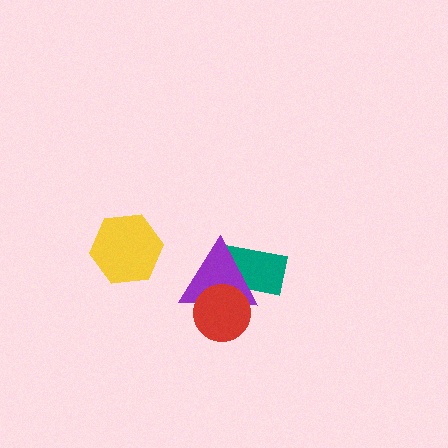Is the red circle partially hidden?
No, no other shape covers it.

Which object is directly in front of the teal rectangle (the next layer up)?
The purple triangle is directly in front of the teal rectangle.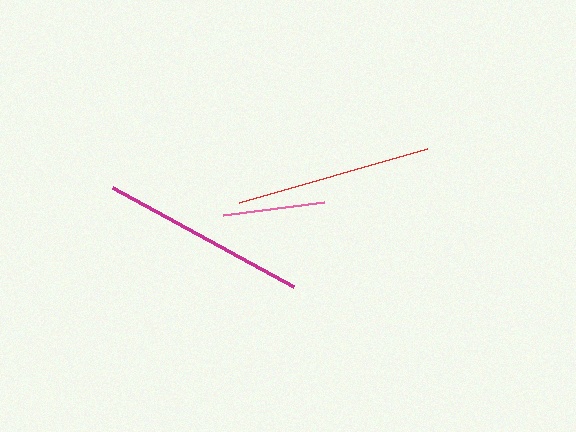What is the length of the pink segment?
The pink segment is approximately 102 pixels long.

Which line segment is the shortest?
The pink line is the shortest at approximately 102 pixels.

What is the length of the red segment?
The red segment is approximately 196 pixels long.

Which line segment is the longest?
The magenta line is the longest at approximately 206 pixels.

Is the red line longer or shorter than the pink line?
The red line is longer than the pink line.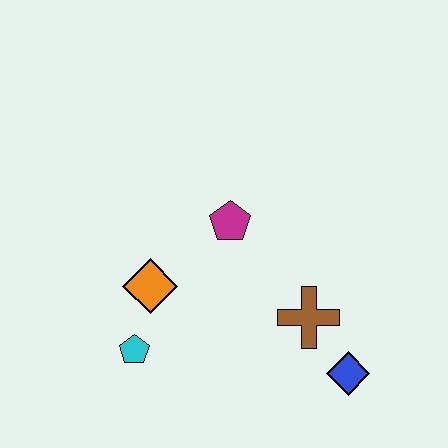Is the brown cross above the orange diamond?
No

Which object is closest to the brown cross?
The blue diamond is closest to the brown cross.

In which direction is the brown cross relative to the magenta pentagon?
The brown cross is below the magenta pentagon.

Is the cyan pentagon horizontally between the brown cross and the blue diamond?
No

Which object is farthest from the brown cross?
The cyan pentagon is farthest from the brown cross.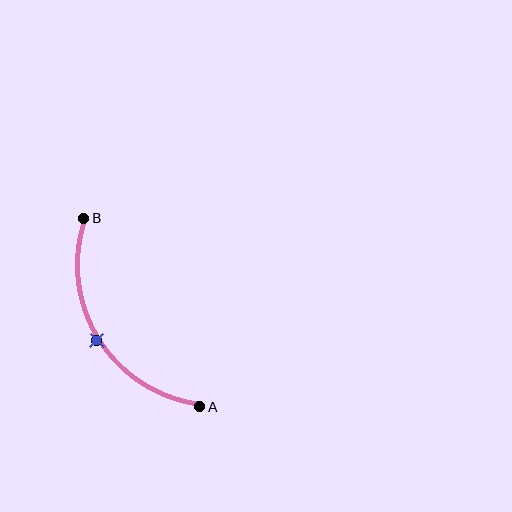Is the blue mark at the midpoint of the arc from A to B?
Yes. The blue mark lies on the arc at equal arc-length from both A and B — it is the arc midpoint.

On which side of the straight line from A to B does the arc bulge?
The arc bulges to the left of the straight line connecting A and B.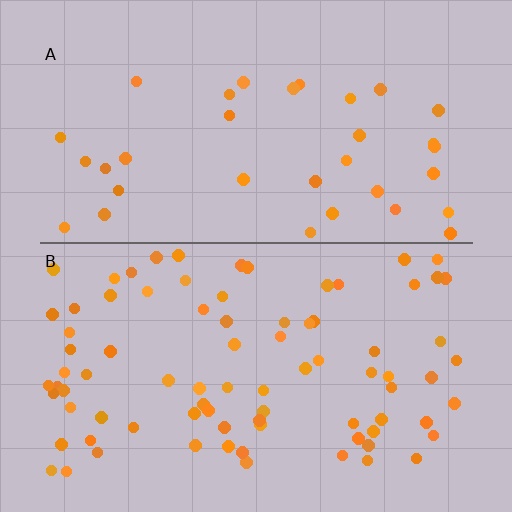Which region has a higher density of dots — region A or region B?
B (the bottom).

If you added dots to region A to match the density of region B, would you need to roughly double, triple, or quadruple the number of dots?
Approximately double.